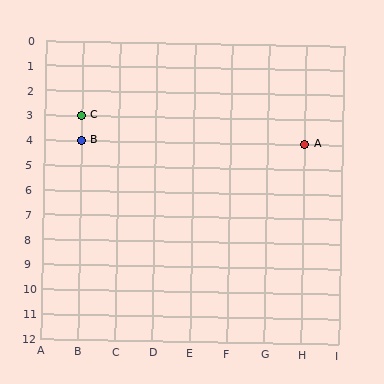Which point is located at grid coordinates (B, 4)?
Point B is at (B, 4).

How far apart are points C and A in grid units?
Points C and A are 6 columns and 1 row apart (about 6.1 grid units diagonally).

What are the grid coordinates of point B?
Point B is at grid coordinates (B, 4).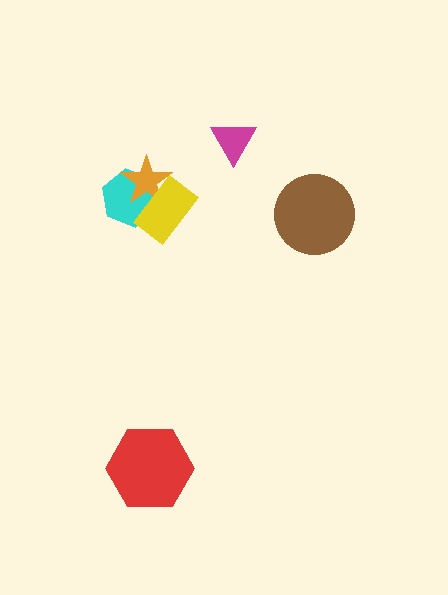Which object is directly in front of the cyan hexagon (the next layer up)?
The orange star is directly in front of the cyan hexagon.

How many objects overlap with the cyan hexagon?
2 objects overlap with the cyan hexagon.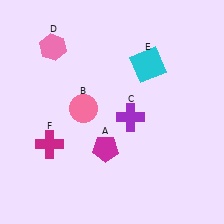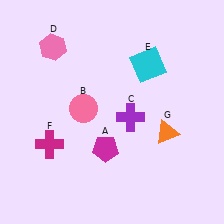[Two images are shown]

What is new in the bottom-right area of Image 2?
An orange triangle (G) was added in the bottom-right area of Image 2.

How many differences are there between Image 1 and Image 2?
There is 1 difference between the two images.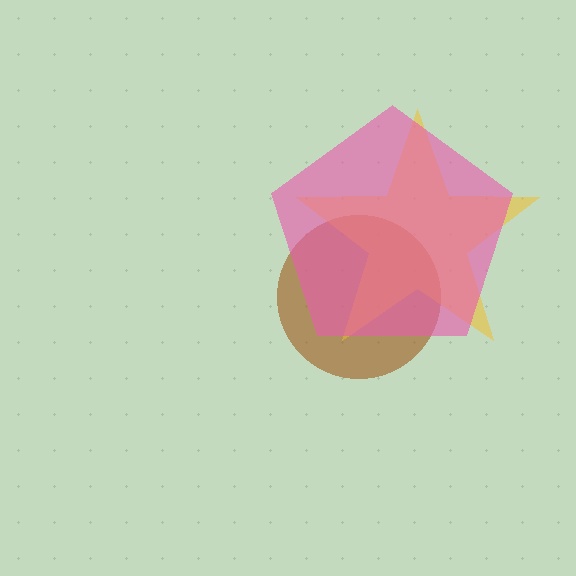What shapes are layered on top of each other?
The layered shapes are: a brown circle, a yellow star, a pink pentagon.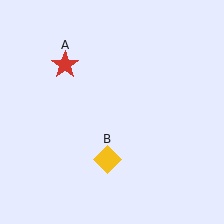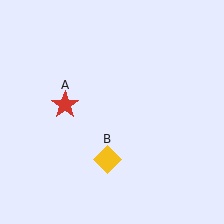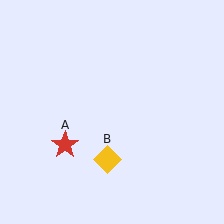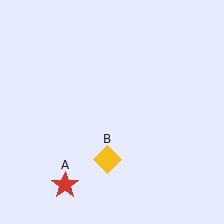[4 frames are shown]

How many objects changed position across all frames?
1 object changed position: red star (object A).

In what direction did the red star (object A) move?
The red star (object A) moved down.